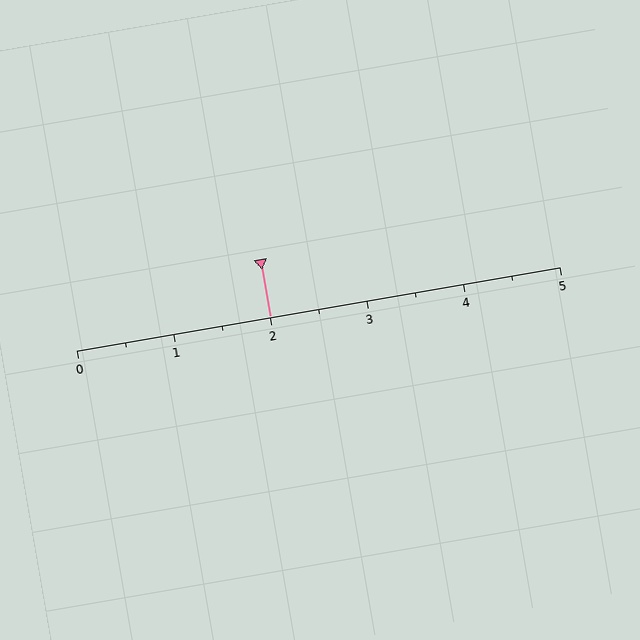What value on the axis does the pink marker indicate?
The marker indicates approximately 2.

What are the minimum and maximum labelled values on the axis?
The axis runs from 0 to 5.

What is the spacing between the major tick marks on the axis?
The major ticks are spaced 1 apart.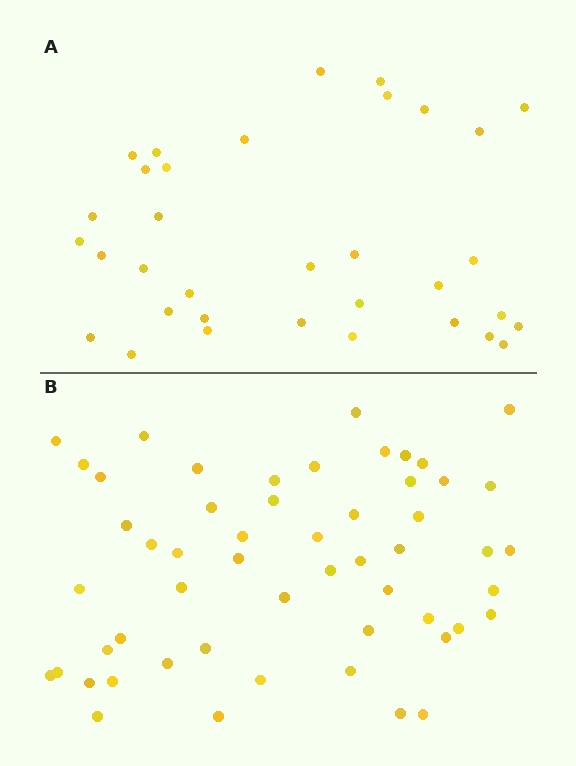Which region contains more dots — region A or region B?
Region B (the bottom region) has more dots.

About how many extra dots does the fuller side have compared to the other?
Region B has approximately 20 more dots than region A.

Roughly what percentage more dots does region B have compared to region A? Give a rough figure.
About 60% more.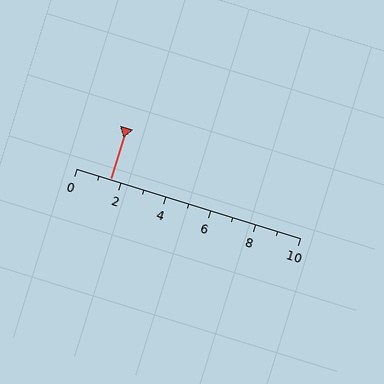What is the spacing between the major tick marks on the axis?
The major ticks are spaced 2 apart.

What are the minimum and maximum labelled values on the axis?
The axis runs from 0 to 10.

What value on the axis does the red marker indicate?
The marker indicates approximately 1.5.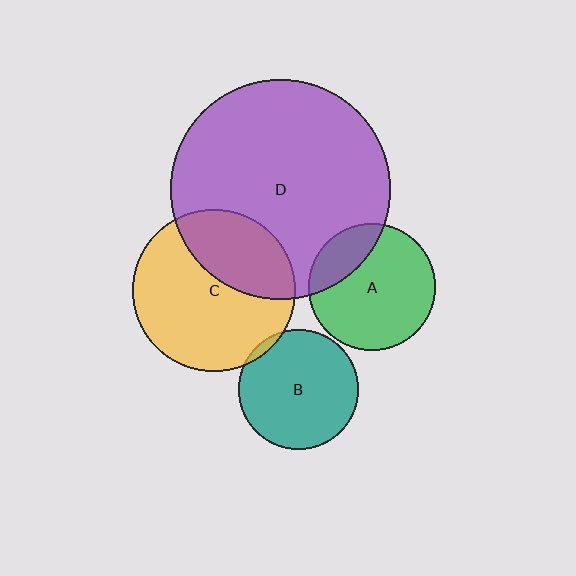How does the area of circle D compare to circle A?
Approximately 3.0 times.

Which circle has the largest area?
Circle D (purple).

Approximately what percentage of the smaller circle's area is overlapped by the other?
Approximately 5%.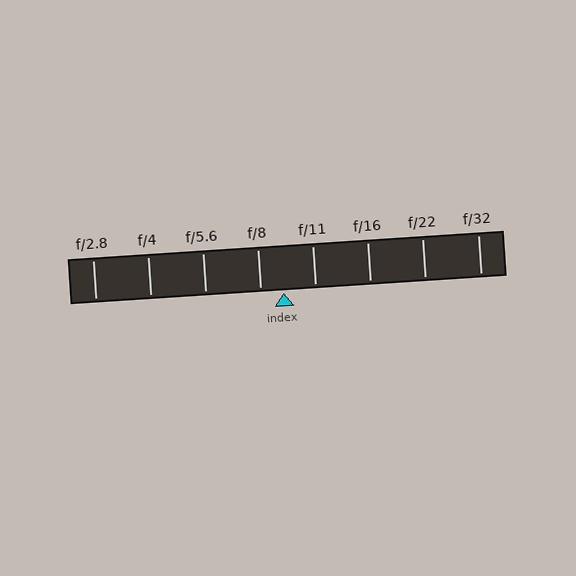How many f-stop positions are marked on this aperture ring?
There are 8 f-stop positions marked.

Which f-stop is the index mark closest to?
The index mark is closest to f/8.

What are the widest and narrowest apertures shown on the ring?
The widest aperture shown is f/2.8 and the narrowest is f/32.